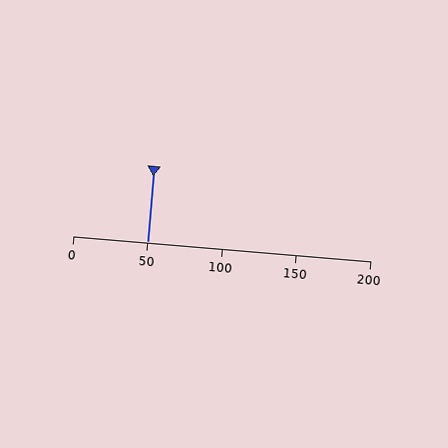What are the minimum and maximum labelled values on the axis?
The axis runs from 0 to 200.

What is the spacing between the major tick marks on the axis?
The major ticks are spaced 50 apart.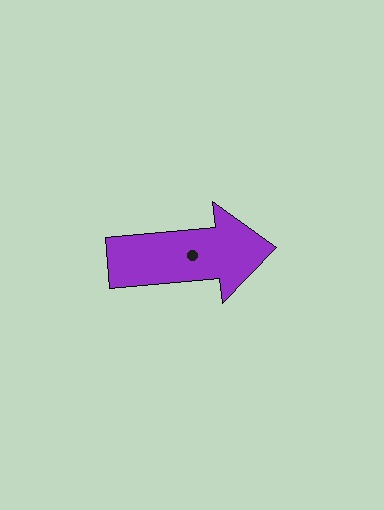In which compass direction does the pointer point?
East.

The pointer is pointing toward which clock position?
Roughly 3 o'clock.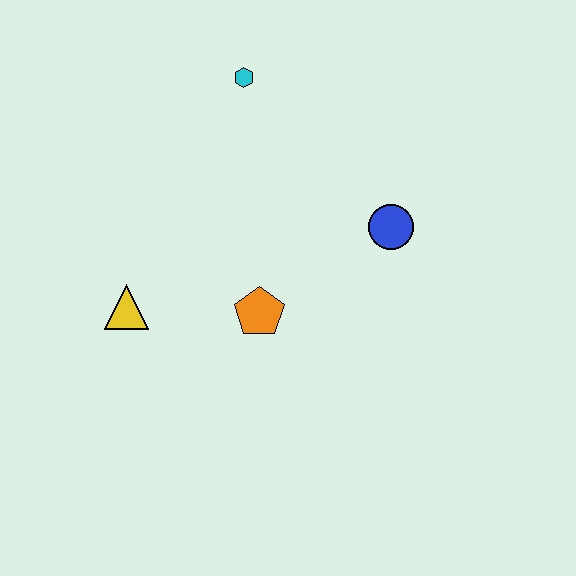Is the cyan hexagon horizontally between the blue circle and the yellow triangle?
Yes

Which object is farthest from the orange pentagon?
The cyan hexagon is farthest from the orange pentagon.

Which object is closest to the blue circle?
The orange pentagon is closest to the blue circle.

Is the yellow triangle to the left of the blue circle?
Yes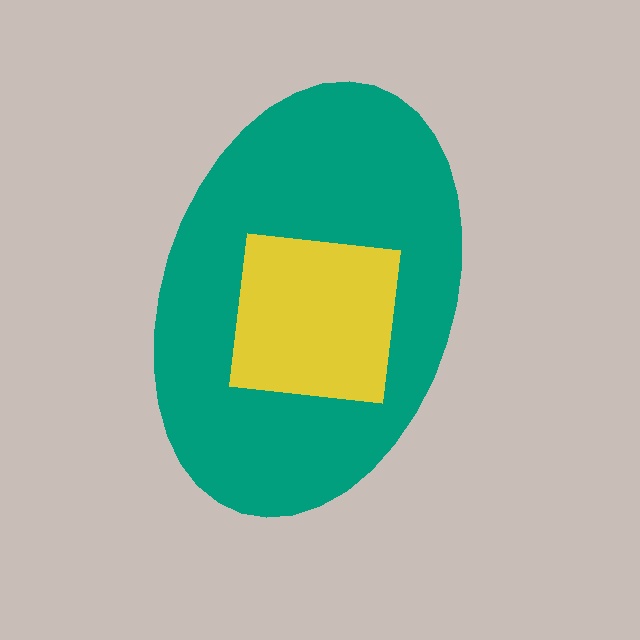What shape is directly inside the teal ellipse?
The yellow square.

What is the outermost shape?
The teal ellipse.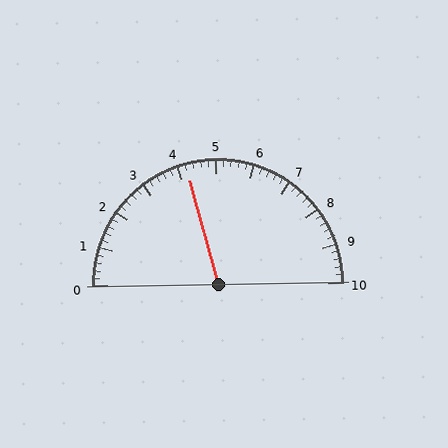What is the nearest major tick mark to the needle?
The nearest major tick mark is 4.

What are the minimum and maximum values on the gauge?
The gauge ranges from 0 to 10.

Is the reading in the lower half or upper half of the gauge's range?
The reading is in the lower half of the range (0 to 10).